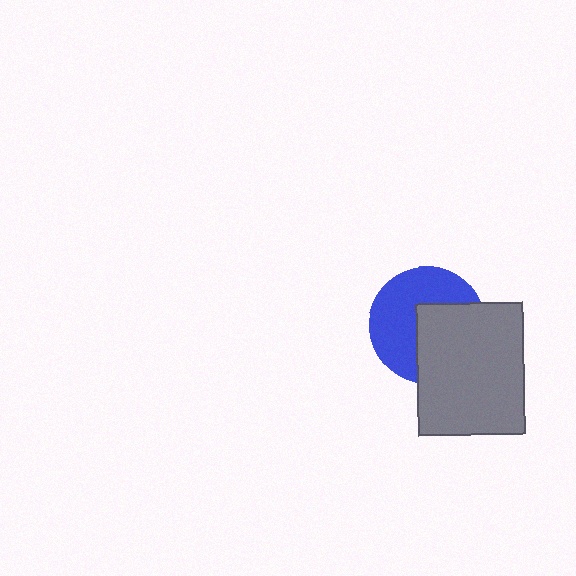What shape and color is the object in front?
The object in front is a gray rectangle.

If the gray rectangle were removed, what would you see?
You would see the complete blue circle.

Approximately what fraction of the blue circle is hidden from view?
Roughly 45% of the blue circle is hidden behind the gray rectangle.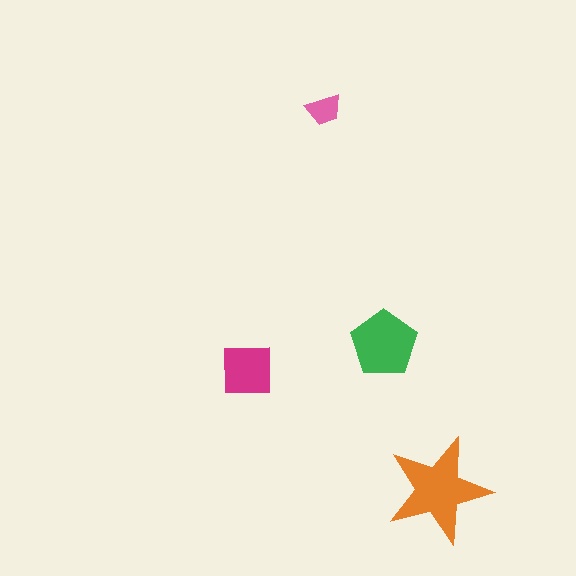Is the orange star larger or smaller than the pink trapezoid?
Larger.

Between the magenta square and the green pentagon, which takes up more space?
The green pentagon.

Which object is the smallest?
The pink trapezoid.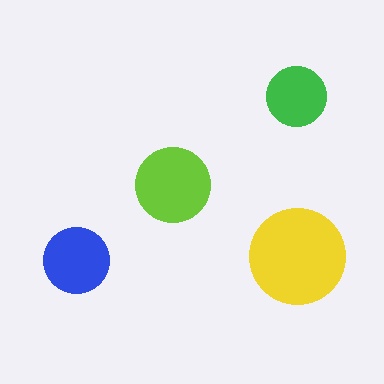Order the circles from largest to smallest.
the yellow one, the lime one, the blue one, the green one.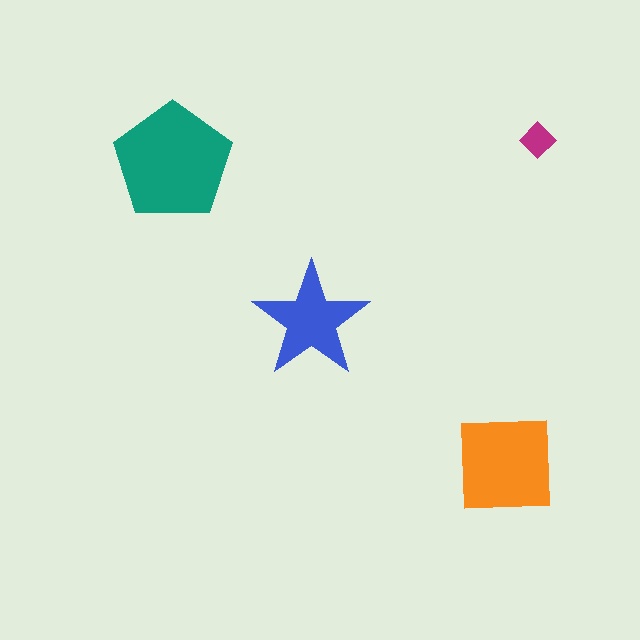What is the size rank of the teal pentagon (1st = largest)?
1st.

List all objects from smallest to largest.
The magenta diamond, the blue star, the orange square, the teal pentagon.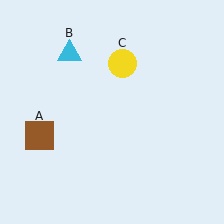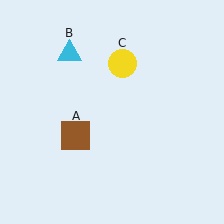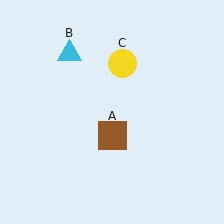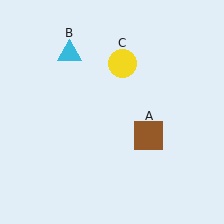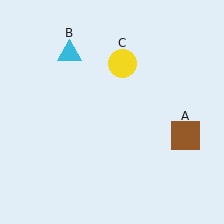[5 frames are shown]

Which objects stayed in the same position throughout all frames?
Cyan triangle (object B) and yellow circle (object C) remained stationary.